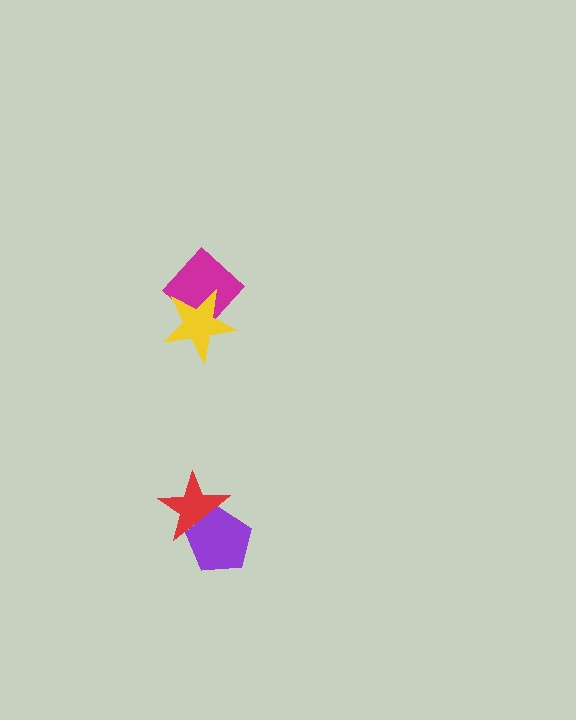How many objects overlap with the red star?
1 object overlaps with the red star.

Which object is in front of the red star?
The purple pentagon is in front of the red star.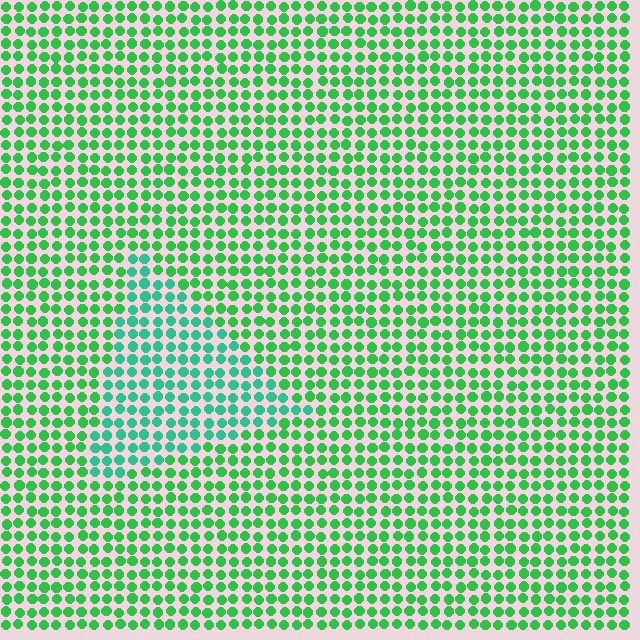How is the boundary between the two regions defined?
The boundary is defined purely by a slight shift in hue (about 31 degrees). Spacing, size, and orientation are identical on both sides.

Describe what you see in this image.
The image is filled with small green elements in a uniform arrangement. A triangle-shaped region is visible where the elements are tinted to a slightly different hue, forming a subtle color boundary.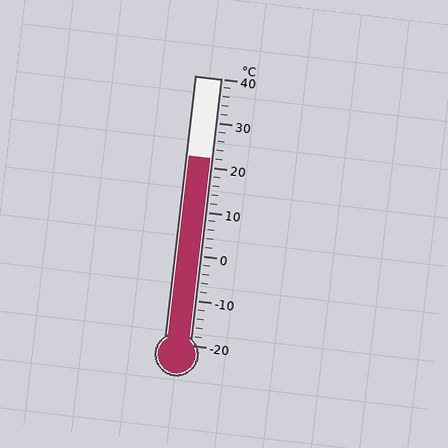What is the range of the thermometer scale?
The thermometer scale ranges from -20°C to 40°C.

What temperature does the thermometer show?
The thermometer shows approximately 22°C.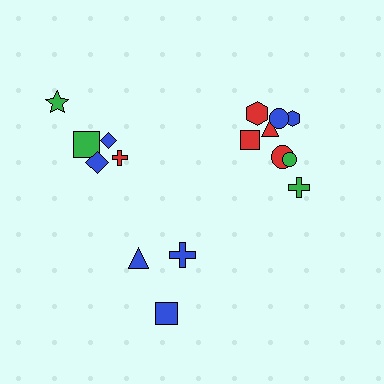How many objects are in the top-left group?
There are 5 objects.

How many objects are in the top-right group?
There are 8 objects.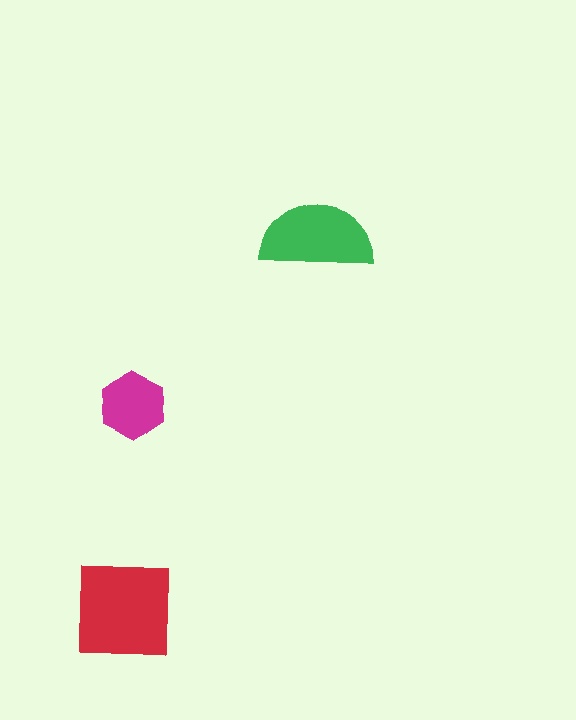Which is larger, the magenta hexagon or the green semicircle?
The green semicircle.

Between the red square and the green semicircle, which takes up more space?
The red square.